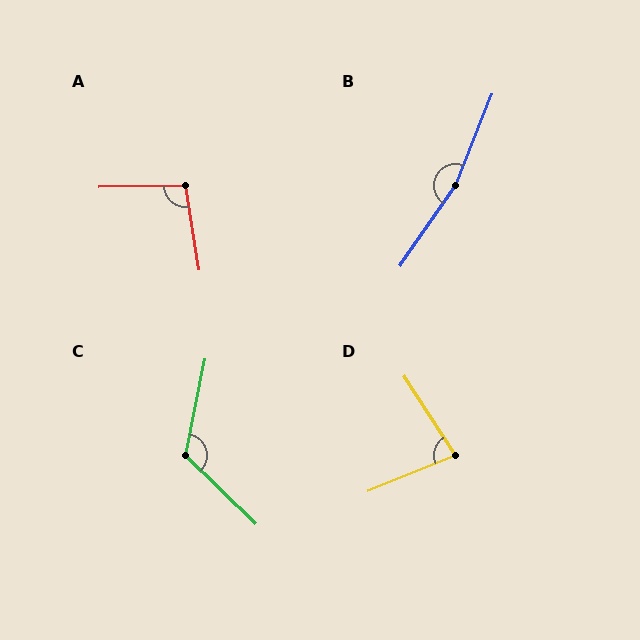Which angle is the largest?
B, at approximately 167 degrees.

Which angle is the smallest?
D, at approximately 79 degrees.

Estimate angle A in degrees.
Approximately 98 degrees.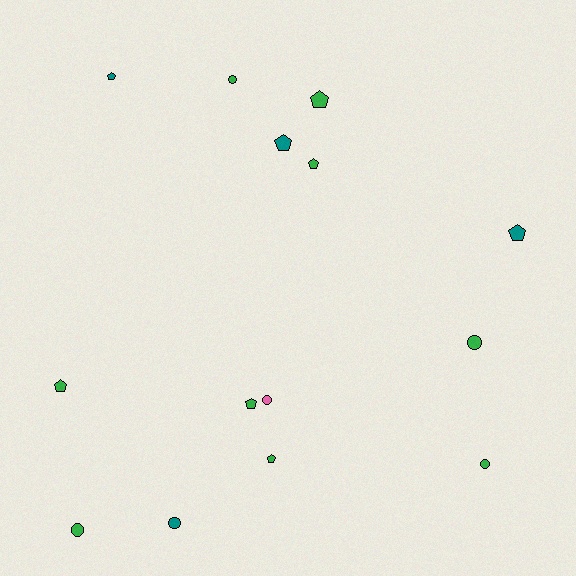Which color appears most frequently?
Green, with 9 objects.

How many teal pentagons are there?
There are 3 teal pentagons.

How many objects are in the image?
There are 14 objects.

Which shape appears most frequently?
Pentagon, with 8 objects.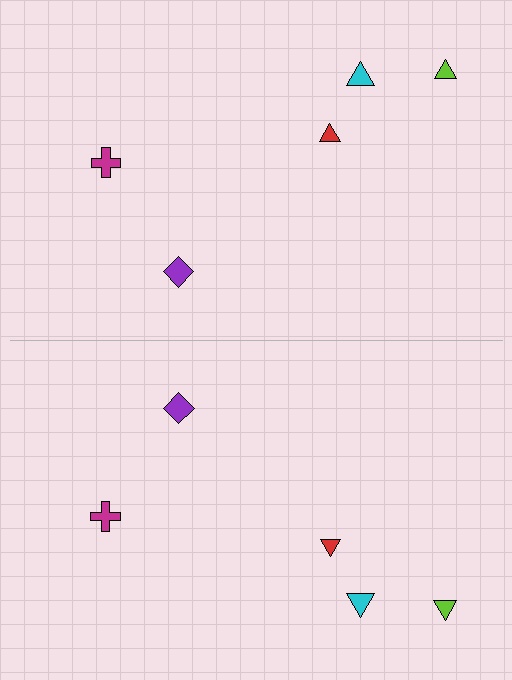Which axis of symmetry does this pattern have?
The pattern has a horizontal axis of symmetry running through the center of the image.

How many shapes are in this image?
There are 10 shapes in this image.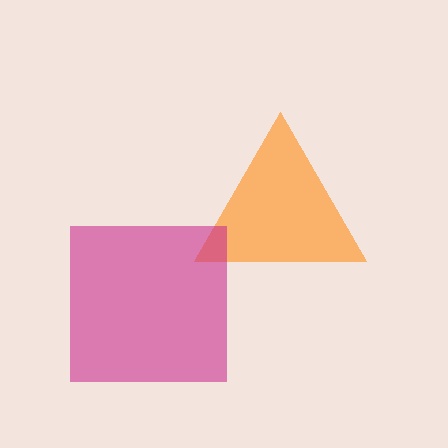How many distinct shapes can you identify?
There are 2 distinct shapes: an orange triangle, a magenta square.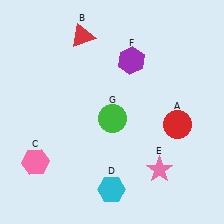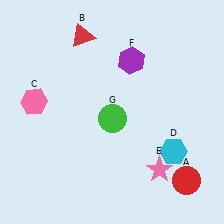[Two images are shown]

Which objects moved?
The objects that moved are: the red circle (A), the pink hexagon (C), the cyan hexagon (D).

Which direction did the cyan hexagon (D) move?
The cyan hexagon (D) moved right.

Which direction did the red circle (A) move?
The red circle (A) moved down.